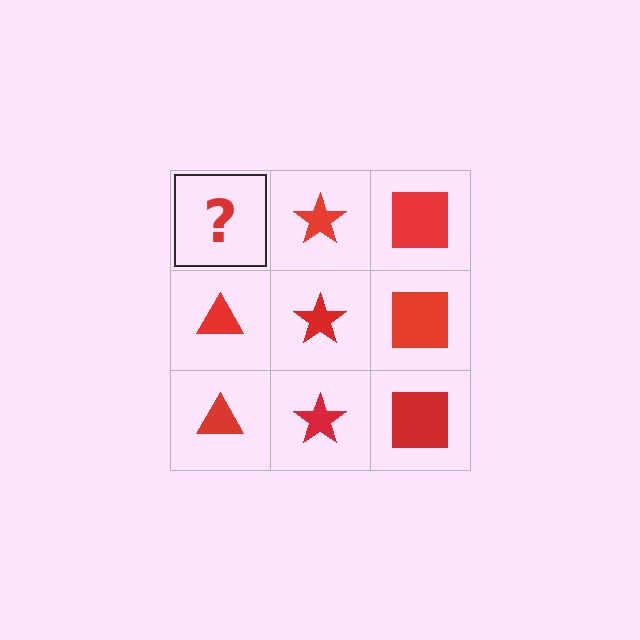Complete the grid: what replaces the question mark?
The question mark should be replaced with a red triangle.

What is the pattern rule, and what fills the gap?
The rule is that each column has a consistent shape. The gap should be filled with a red triangle.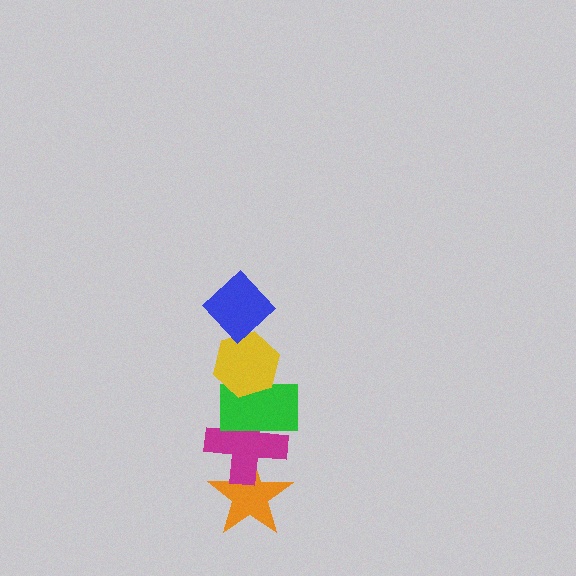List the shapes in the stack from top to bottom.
From top to bottom: the blue diamond, the yellow hexagon, the green rectangle, the magenta cross, the orange star.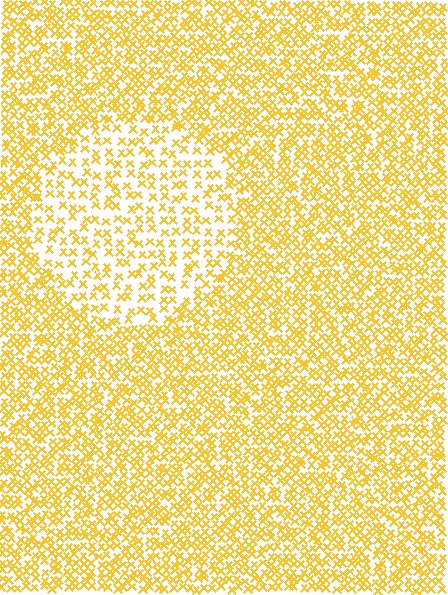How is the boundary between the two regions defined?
The boundary is defined by a change in element density (approximately 1.9x ratio). All elements are the same color, size, and shape.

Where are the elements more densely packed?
The elements are more densely packed outside the circle boundary.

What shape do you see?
I see a circle.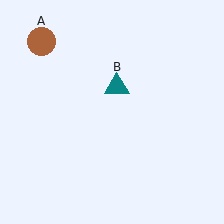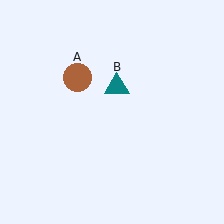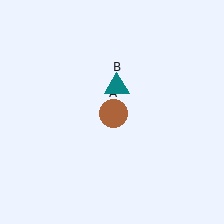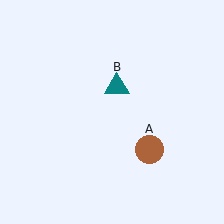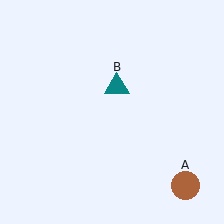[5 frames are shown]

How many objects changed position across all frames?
1 object changed position: brown circle (object A).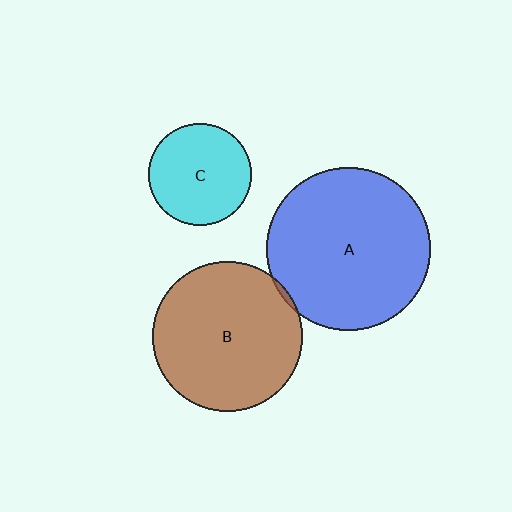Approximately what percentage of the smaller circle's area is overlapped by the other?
Approximately 5%.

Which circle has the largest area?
Circle A (blue).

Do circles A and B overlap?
Yes.